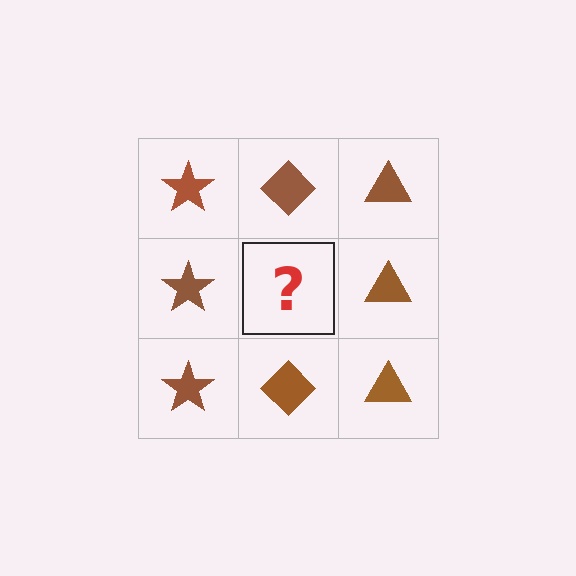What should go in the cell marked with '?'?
The missing cell should contain a brown diamond.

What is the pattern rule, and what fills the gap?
The rule is that each column has a consistent shape. The gap should be filled with a brown diamond.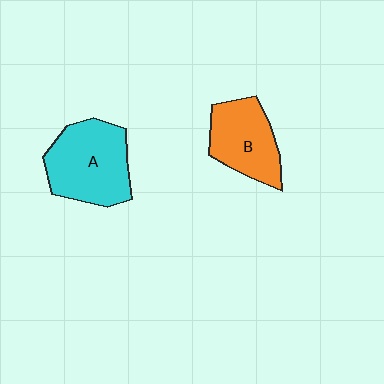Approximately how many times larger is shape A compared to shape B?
Approximately 1.3 times.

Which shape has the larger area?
Shape A (cyan).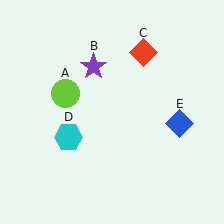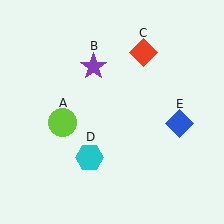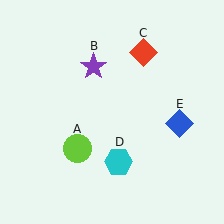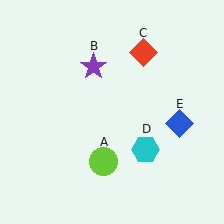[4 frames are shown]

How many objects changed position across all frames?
2 objects changed position: lime circle (object A), cyan hexagon (object D).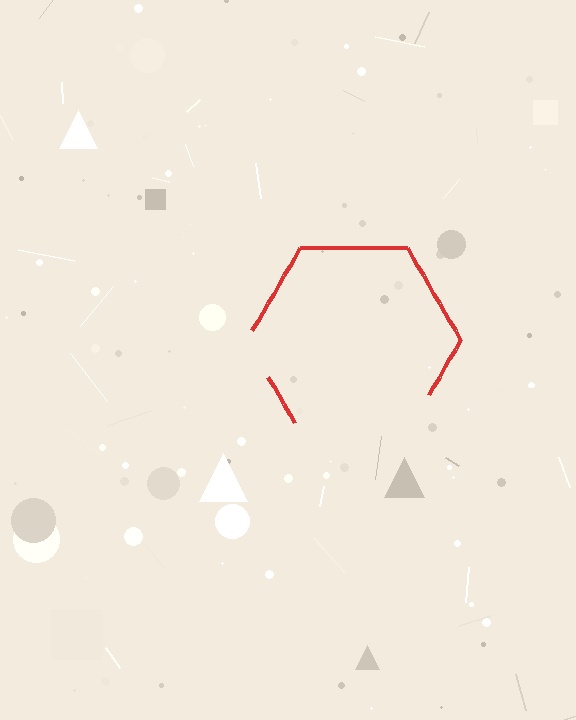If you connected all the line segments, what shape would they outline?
They would outline a hexagon.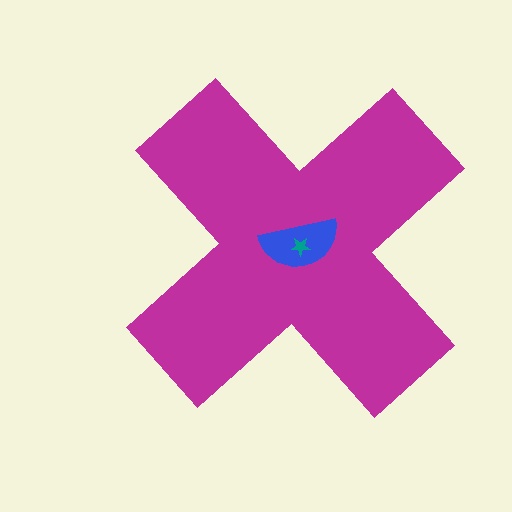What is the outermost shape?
The magenta cross.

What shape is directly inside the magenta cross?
The blue semicircle.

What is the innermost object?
The teal star.